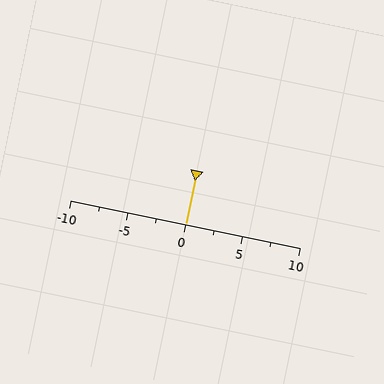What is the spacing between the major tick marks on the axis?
The major ticks are spaced 5 apart.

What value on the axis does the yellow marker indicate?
The marker indicates approximately 0.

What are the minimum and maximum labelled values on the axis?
The axis runs from -10 to 10.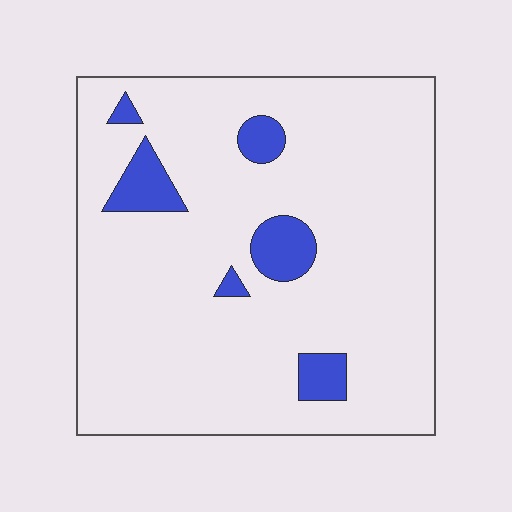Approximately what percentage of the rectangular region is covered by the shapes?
Approximately 10%.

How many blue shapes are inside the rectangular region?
6.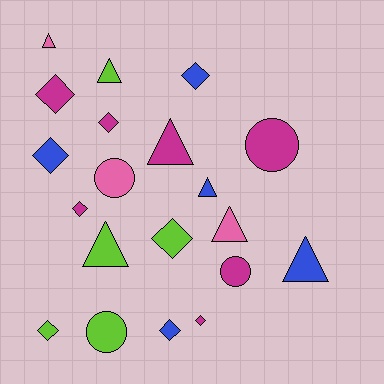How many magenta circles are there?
There are 2 magenta circles.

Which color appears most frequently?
Magenta, with 7 objects.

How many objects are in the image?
There are 20 objects.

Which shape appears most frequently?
Diamond, with 9 objects.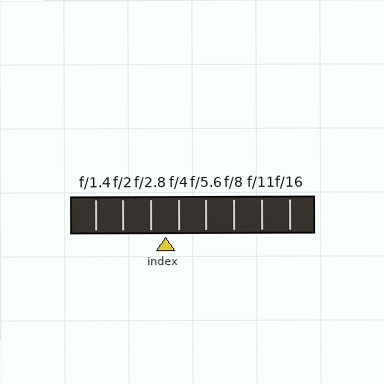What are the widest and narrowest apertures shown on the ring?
The widest aperture shown is f/1.4 and the narrowest is f/16.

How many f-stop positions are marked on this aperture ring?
There are 8 f-stop positions marked.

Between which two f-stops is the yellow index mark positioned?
The index mark is between f/2.8 and f/4.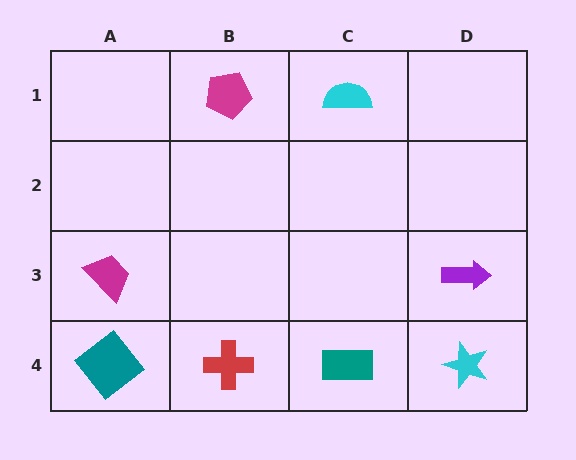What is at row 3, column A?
A magenta trapezoid.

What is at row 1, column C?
A cyan semicircle.